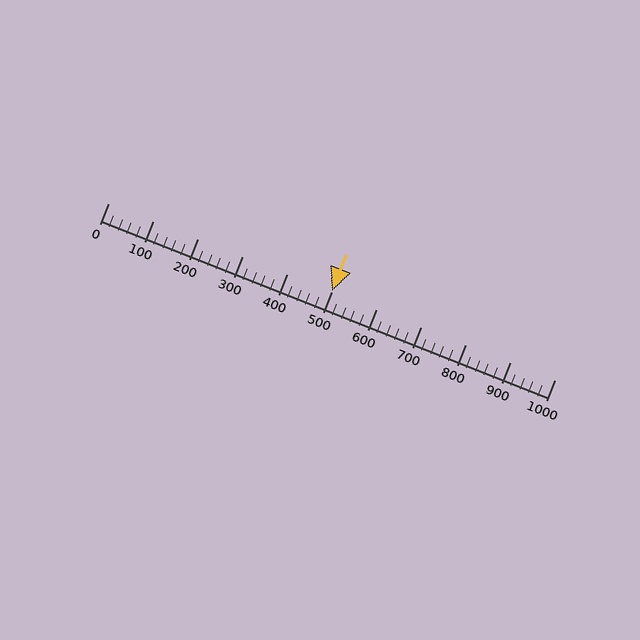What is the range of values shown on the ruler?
The ruler shows values from 0 to 1000.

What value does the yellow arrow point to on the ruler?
The yellow arrow points to approximately 500.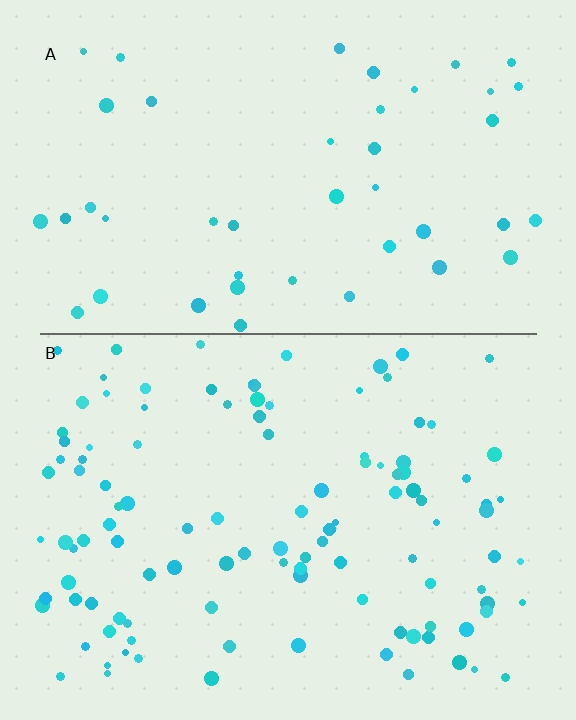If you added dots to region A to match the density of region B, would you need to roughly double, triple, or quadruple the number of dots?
Approximately triple.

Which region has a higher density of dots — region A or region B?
B (the bottom).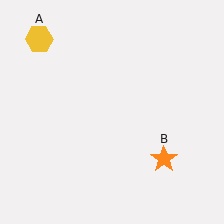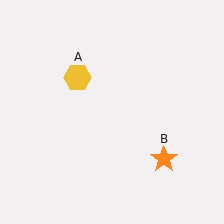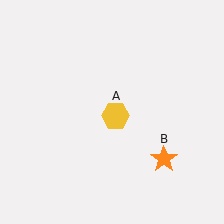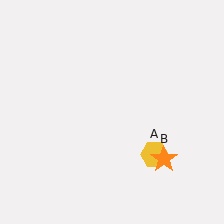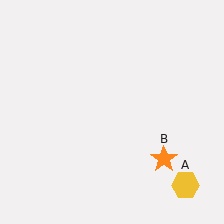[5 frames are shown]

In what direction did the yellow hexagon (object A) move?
The yellow hexagon (object A) moved down and to the right.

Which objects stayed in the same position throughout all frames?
Orange star (object B) remained stationary.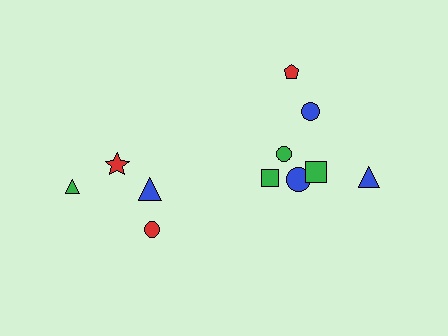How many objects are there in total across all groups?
There are 11 objects.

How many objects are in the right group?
There are 7 objects.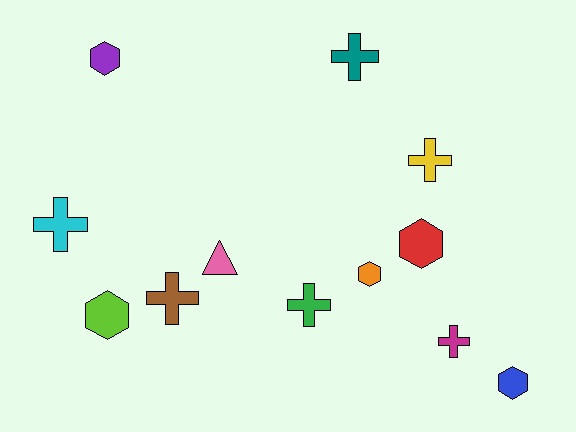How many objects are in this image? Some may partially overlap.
There are 12 objects.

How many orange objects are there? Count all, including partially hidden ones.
There is 1 orange object.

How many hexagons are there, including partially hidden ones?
There are 5 hexagons.